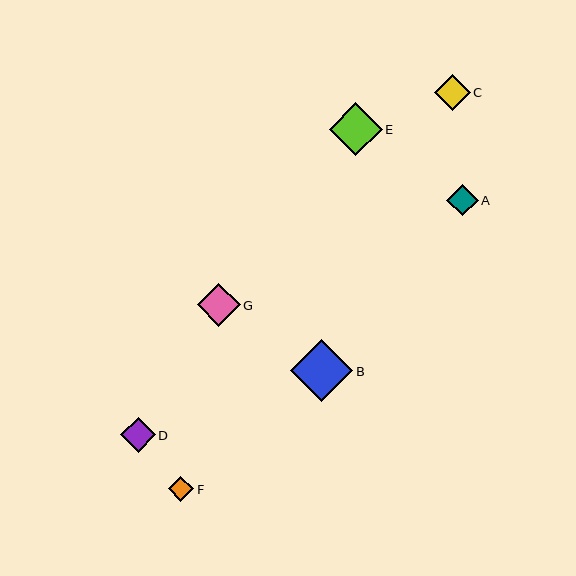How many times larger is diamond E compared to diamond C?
Diamond E is approximately 1.5 times the size of diamond C.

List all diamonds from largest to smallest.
From largest to smallest: B, E, G, C, D, A, F.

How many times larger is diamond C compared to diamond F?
Diamond C is approximately 1.4 times the size of diamond F.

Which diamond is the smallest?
Diamond F is the smallest with a size of approximately 25 pixels.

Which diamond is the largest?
Diamond B is the largest with a size of approximately 63 pixels.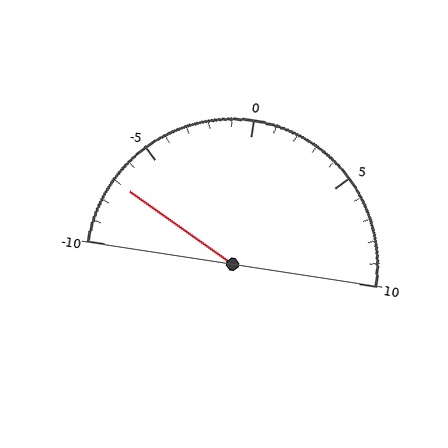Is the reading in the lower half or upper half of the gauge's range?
The reading is in the lower half of the range (-10 to 10).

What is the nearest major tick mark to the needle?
The nearest major tick mark is -5.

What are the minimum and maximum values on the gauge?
The gauge ranges from -10 to 10.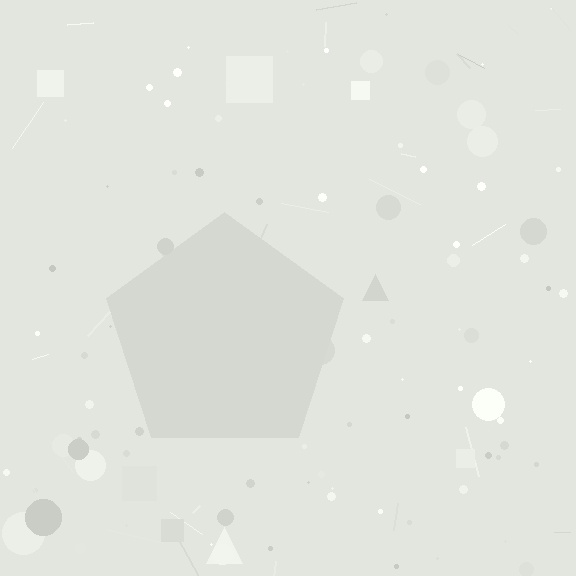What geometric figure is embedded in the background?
A pentagon is embedded in the background.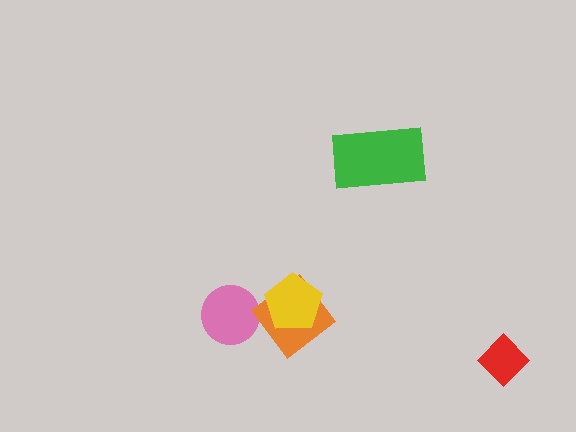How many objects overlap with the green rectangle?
0 objects overlap with the green rectangle.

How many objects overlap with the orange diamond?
1 object overlaps with the orange diamond.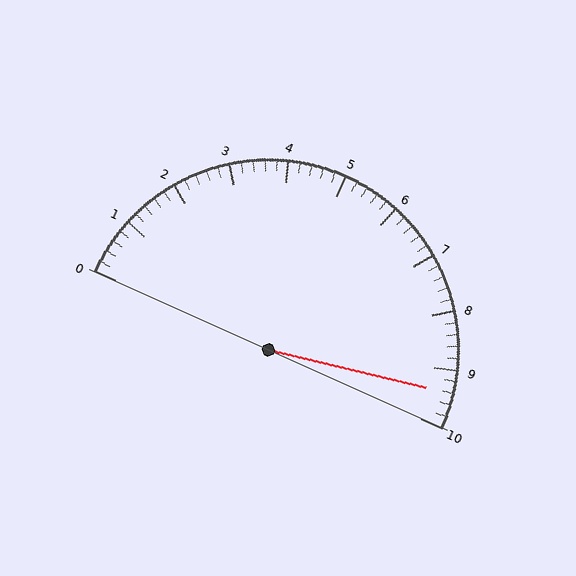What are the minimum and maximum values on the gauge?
The gauge ranges from 0 to 10.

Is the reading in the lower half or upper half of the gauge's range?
The reading is in the upper half of the range (0 to 10).